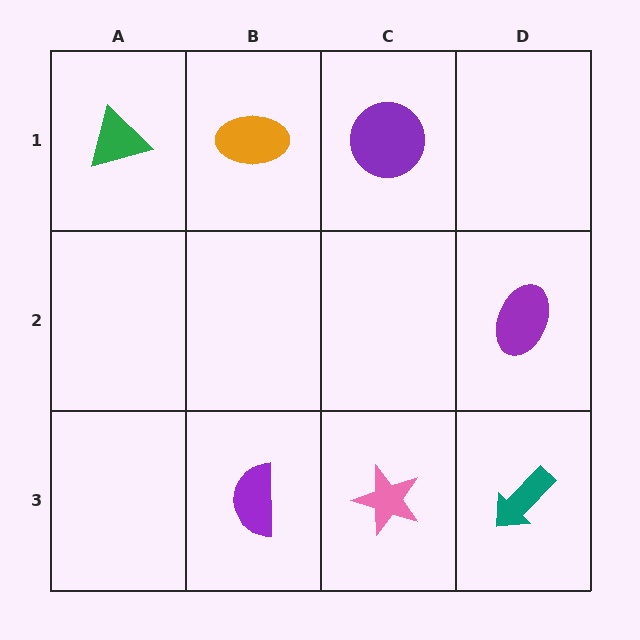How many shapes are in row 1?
3 shapes.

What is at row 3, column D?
A teal arrow.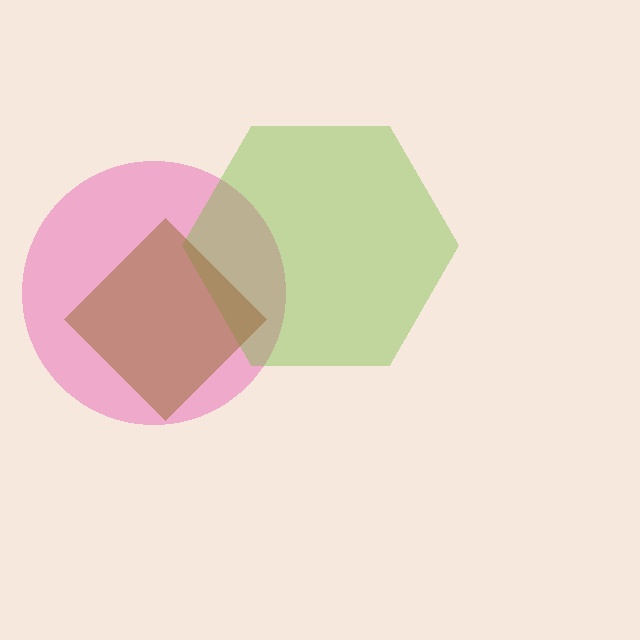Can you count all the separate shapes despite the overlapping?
Yes, there are 3 separate shapes.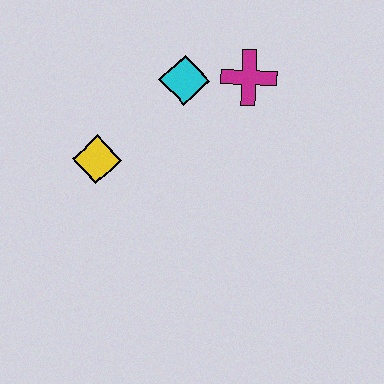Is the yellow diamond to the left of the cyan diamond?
Yes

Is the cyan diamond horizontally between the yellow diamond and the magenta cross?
Yes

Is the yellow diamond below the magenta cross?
Yes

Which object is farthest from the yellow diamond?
The magenta cross is farthest from the yellow diamond.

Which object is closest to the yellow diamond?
The cyan diamond is closest to the yellow diamond.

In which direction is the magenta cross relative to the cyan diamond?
The magenta cross is to the right of the cyan diamond.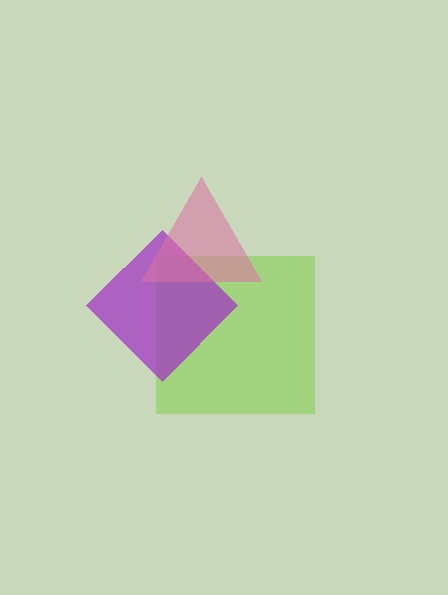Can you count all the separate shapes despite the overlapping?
Yes, there are 3 separate shapes.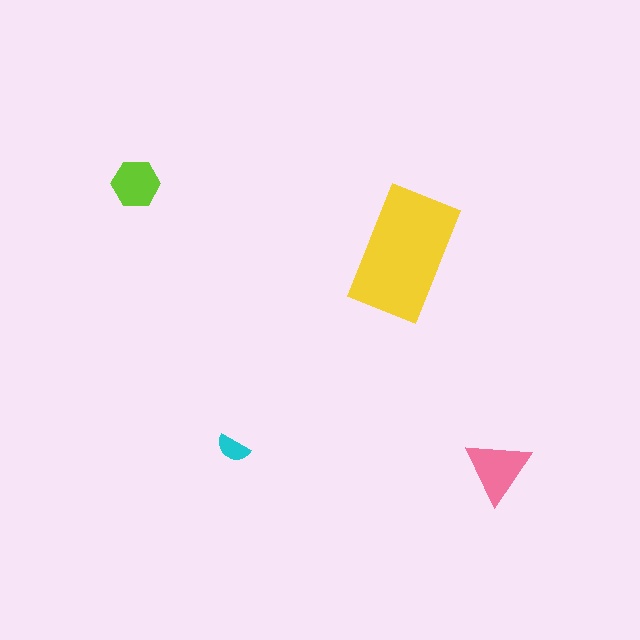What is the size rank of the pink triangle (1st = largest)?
2nd.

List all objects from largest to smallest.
The yellow rectangle, the pink triangle, the lime hexagon, the cyan semicircle.